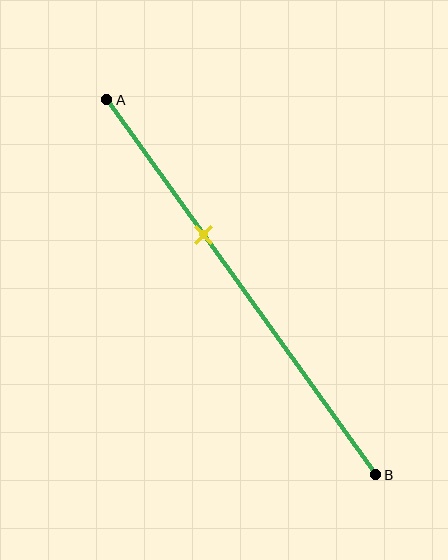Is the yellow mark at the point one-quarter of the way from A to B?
No, the mark is at about 35% from A, not at the 25% one-quarter point.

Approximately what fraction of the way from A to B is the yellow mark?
The yellow mark is approximately 35% of the way from A to B.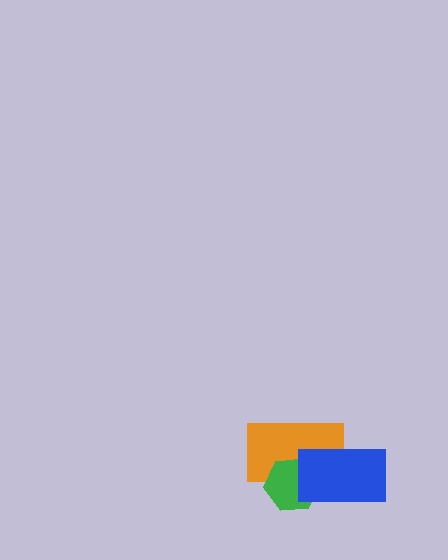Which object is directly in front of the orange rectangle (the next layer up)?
The green hexagon is directly in front of the orange rectangle.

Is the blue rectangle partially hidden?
No, no other shape covers it.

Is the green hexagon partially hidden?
Yes, it is partially covered by another shape.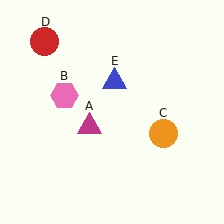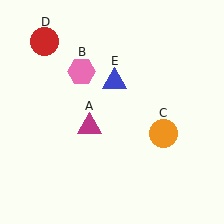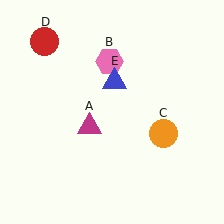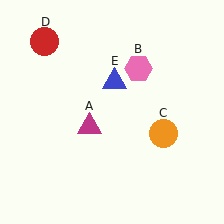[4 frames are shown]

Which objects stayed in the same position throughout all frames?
Magenta triangle (object A) and orange circle (object C) and red circle (object D) and blue triangle (object E) remained stationary.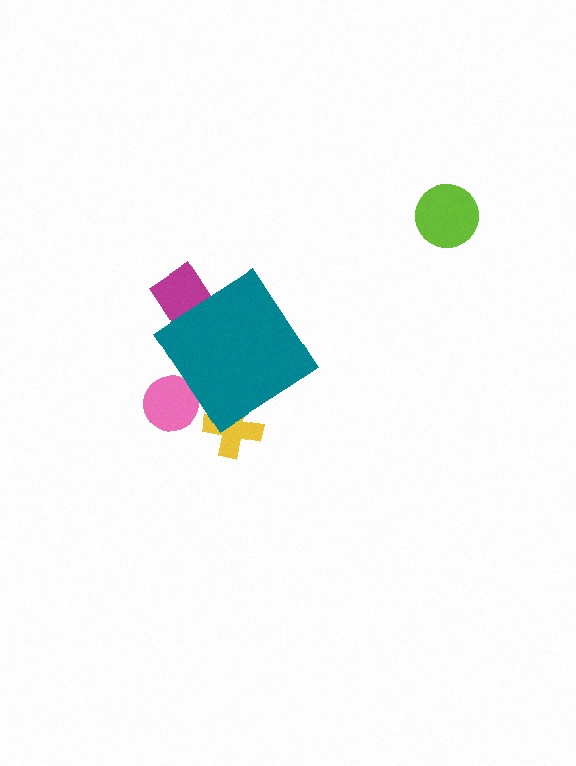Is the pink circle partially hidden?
Yes, the pink circle is partially hidden behind the teal diamond.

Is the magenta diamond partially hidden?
Yes, the magenta diamond is partially hidden behind the teal diamond.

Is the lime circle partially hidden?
No, the lime circle is fully visible.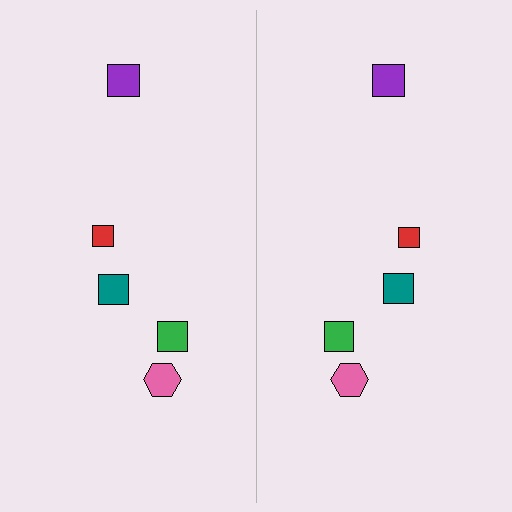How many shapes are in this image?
There are 10 shapes in this image.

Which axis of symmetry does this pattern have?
The pattern has a vertical axis of symmetry running through the center of the image.